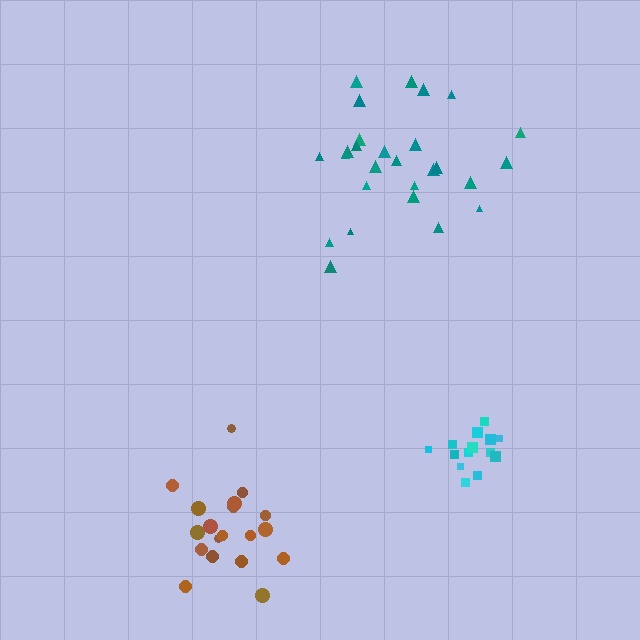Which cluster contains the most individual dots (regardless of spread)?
Teal (29).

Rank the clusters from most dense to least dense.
cyan, brown, teal.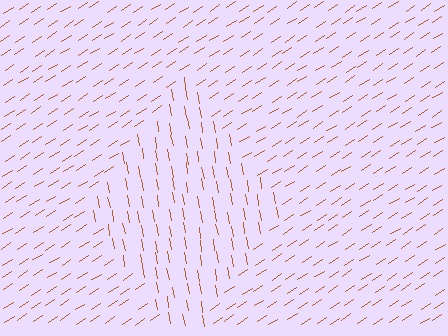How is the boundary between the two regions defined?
The boundary is defined purely by a change in line orientation (approximately 67 degrees difference). All lines are the same color and thickness.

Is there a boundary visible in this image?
Yes, there is a texture boundary formed by a change in line orientation.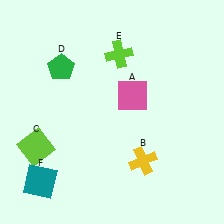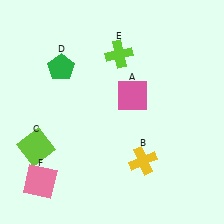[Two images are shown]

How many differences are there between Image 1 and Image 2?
There is 1 difference between the two images.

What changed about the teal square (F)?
In Image 1, F is teal. In Image 2, it changed to pink.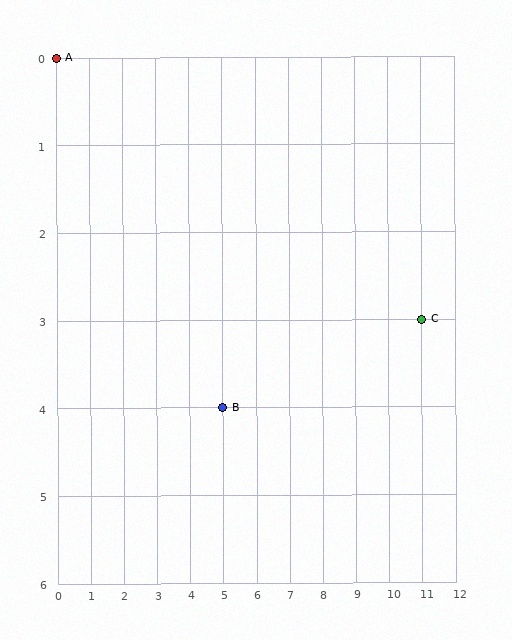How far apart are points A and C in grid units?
Points A and C are 11 columns and 3 rows apart (about 11.4 grid units diagonally).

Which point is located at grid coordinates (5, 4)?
Point B is at (5, 4).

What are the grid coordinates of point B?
Point B is at grid coordinates (5, 4).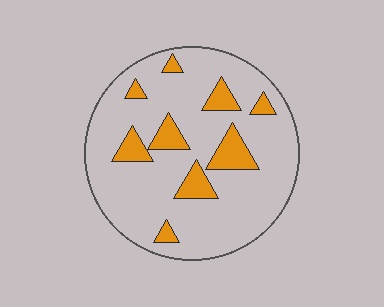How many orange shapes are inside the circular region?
9.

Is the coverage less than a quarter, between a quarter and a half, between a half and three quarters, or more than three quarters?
Less than a quarter.